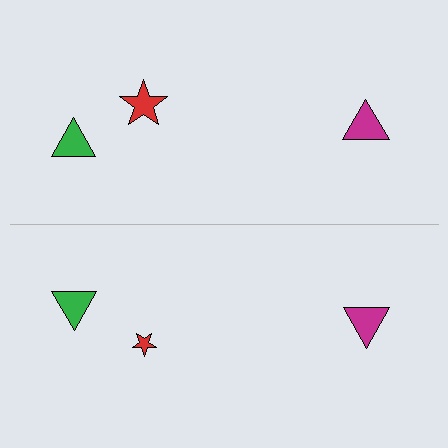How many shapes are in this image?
There are 6 shapes in this image.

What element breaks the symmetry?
The red star on the bottom side has a different size than its mirror counterpart.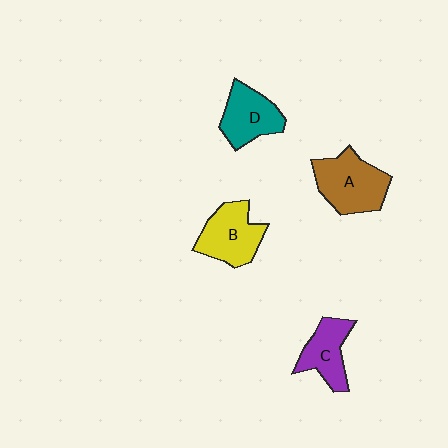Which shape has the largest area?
Shape A (brown).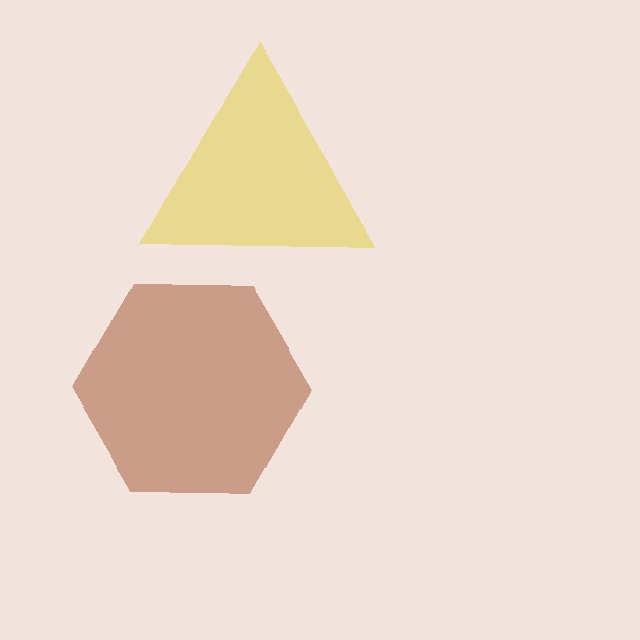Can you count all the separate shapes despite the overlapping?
Yes, there are 2 separate shapes.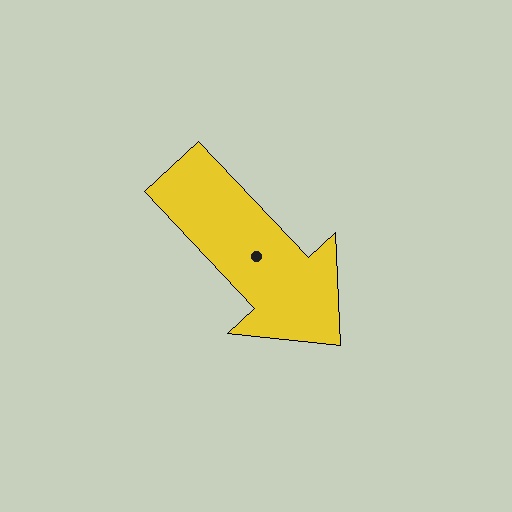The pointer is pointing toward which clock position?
Roughly 5 o'clock.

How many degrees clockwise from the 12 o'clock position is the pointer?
Approximately 137 degrees.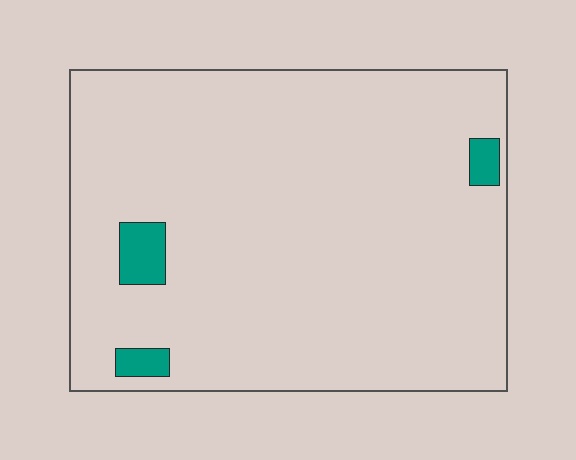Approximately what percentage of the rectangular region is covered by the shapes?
Approximately 5%.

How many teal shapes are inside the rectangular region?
3.